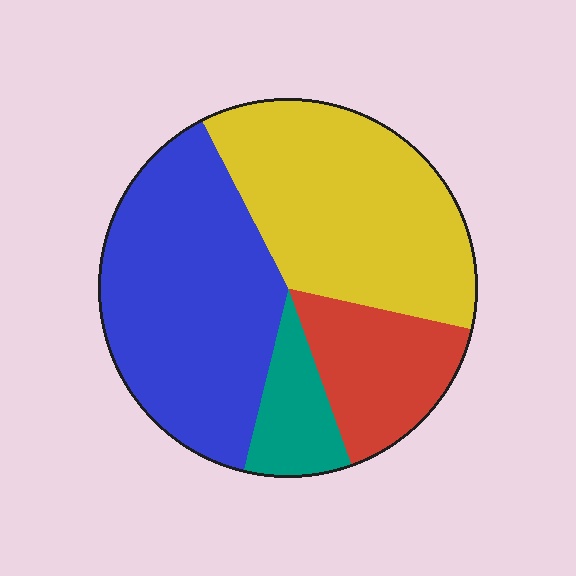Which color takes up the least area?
Teal, at roughly 10%.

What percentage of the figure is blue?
Blue covers around 40% of the figure.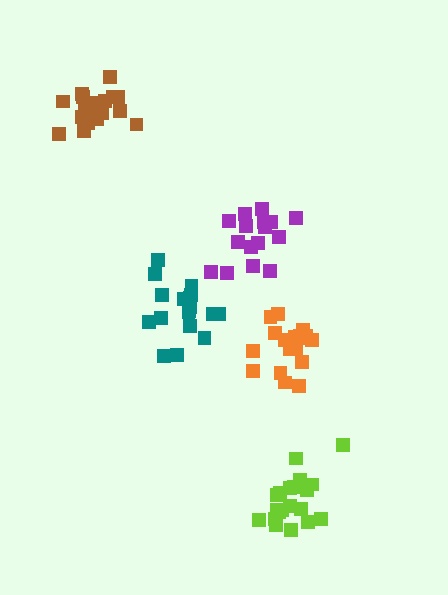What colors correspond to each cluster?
The clusters are colored: teal, purple, orange, lime, brown.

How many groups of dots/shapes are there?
There are 5 groups.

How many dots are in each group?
Group 1: 18 dots, Group 2: 16 dots, Group 3: 19 dots, Group 4: 20 dots, Group 5: 19 dots (92 total).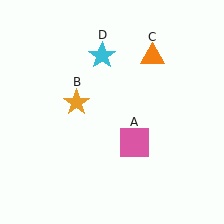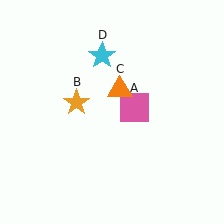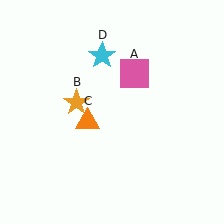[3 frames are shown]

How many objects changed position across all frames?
2 objects changed position: pink square (object A), orange triangle (object C).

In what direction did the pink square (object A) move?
The pink square (object A) moved up.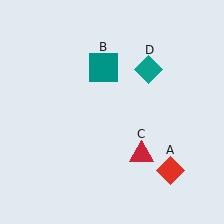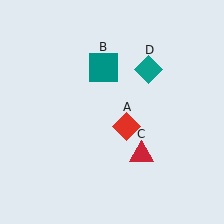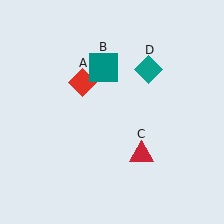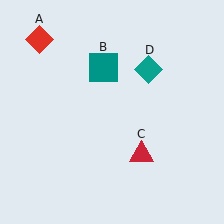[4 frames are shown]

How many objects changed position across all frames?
1 object changed position: red diamond (object A).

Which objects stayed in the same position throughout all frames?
Teal square (object B) and red triangle (object C) and teal diamond (object D) remained stationary.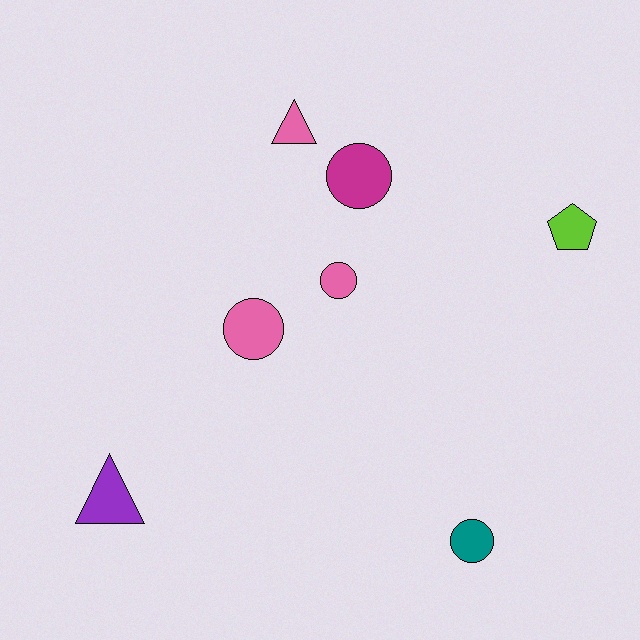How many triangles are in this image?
There are 2 triangles.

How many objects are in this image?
There are 7 objects.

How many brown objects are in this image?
There are no brown objects.